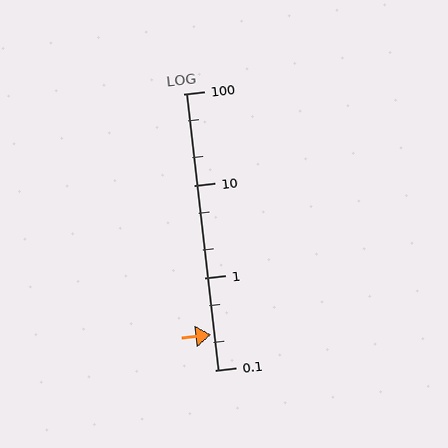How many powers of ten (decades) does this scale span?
The scale spans 3 decades, from 0.1 to 100.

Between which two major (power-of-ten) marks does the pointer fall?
The pointer is between 0.1 and 1.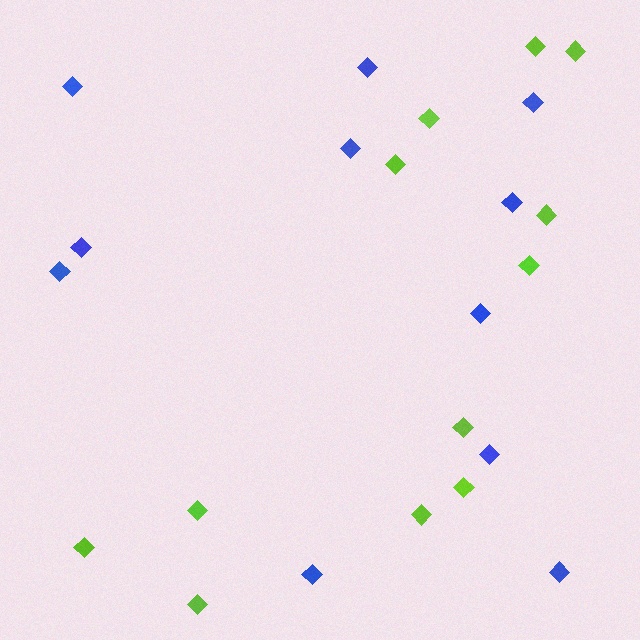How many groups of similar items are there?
There are 2 groups: one group of lime diamonds (12) and one group of blue diamonds (11).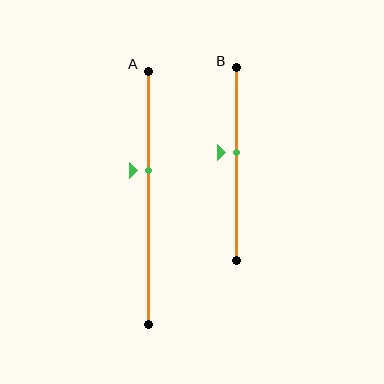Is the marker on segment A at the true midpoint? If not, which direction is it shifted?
No, the marker on segment A is shifted upward by about 11% of the segment length.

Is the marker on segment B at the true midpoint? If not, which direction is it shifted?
No, the marker on segment B is shifted upward by about 6% of the segment length.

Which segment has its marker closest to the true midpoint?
Segment B has its marker closest to the true midpoint.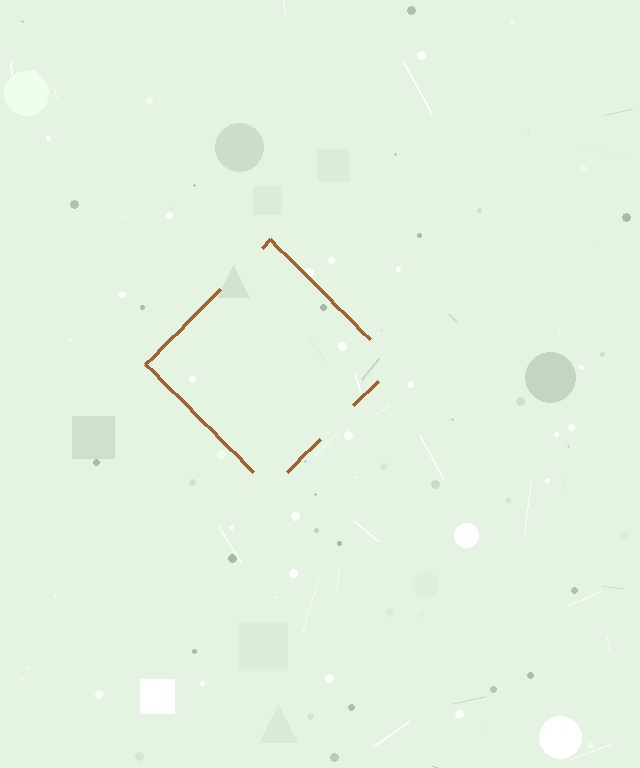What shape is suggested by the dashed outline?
The dashed outline suggests a diamond.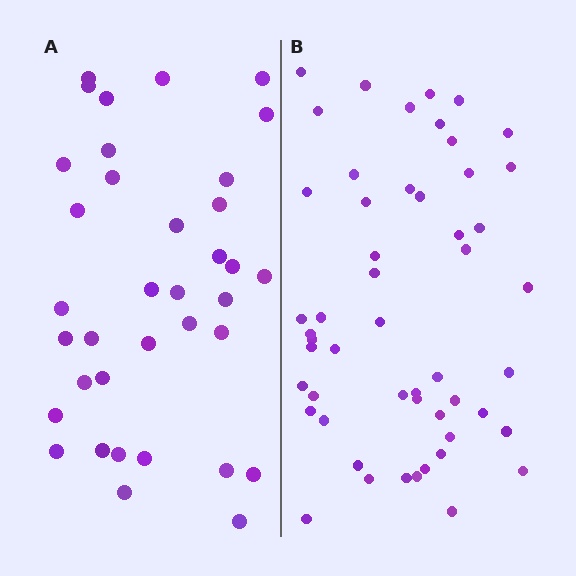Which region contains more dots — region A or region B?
Region B (the right region) has more dots.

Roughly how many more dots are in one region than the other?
Region B has approximately 15 more dots than region A.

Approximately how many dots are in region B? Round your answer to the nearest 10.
About 50 dots. (The exact count is 52, which rounds to 50.)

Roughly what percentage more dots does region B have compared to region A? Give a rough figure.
About 45% more.